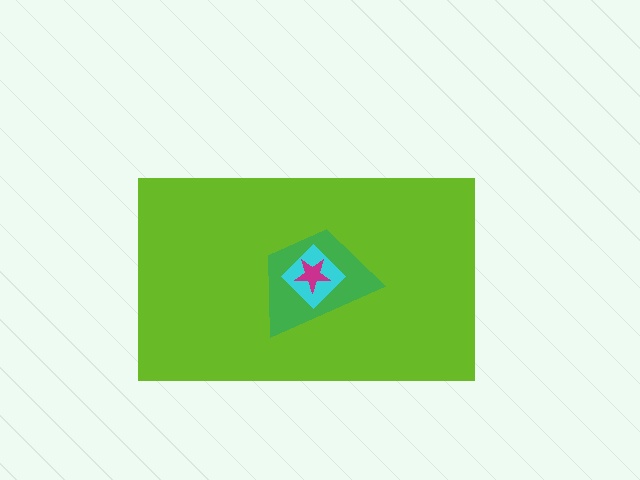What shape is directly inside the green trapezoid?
The cyan diamond.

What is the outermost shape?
The lime rectangle.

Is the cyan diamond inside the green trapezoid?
Yes.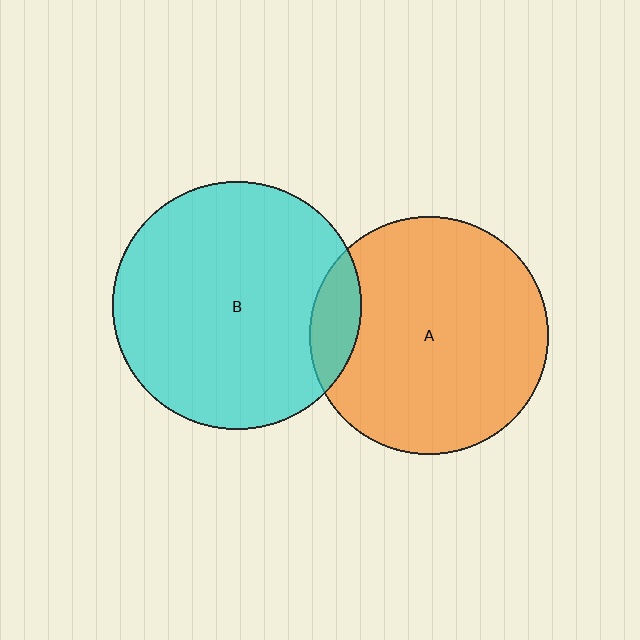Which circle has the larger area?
Circle B (cyan).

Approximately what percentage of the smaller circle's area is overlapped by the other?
Approximately 10%.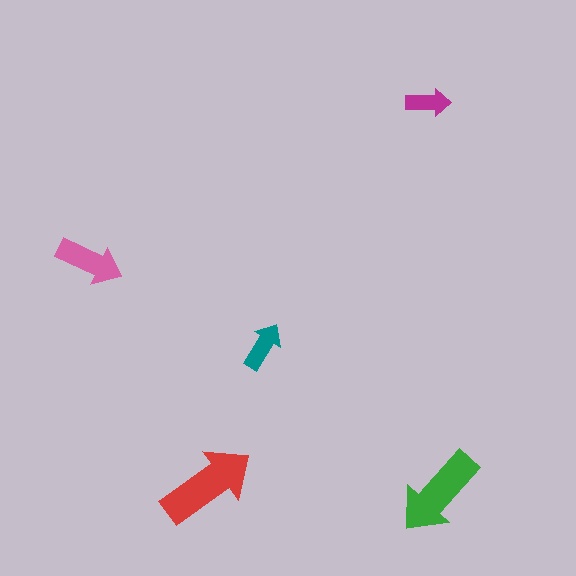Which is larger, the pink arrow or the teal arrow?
The pink one.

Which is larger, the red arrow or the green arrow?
The red one.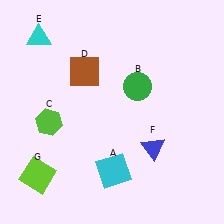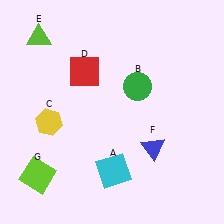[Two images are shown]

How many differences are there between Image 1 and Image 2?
There are 3 differences between the two images.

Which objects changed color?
C changed from lime to yellow. D changed from brown to red. E changed from cyan to lime.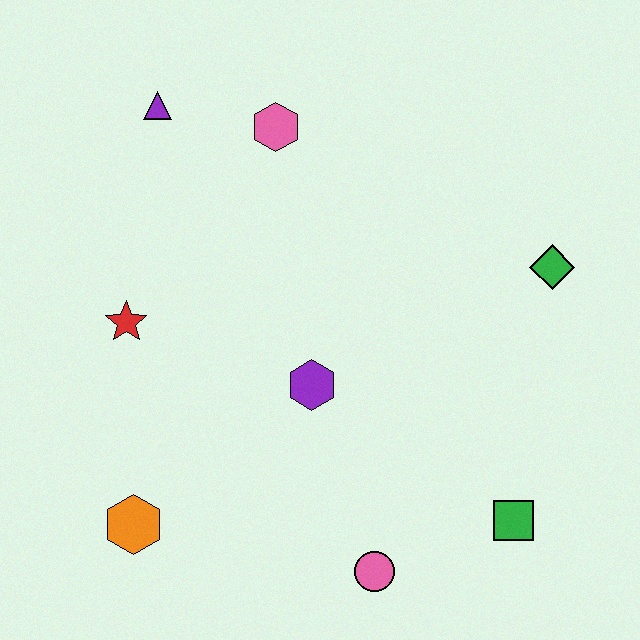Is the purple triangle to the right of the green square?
No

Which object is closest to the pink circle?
The green square is closest to the pink circle.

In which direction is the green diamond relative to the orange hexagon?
The green diamond is to the right of the orange hexagon.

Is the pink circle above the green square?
No